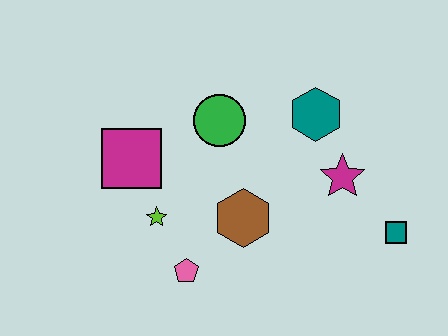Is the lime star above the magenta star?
No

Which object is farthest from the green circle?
The teal square is farthest from the green circle.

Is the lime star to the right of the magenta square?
Yes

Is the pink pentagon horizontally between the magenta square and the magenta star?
Yes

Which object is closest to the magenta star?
The teal hexagon is closest to the magenta star.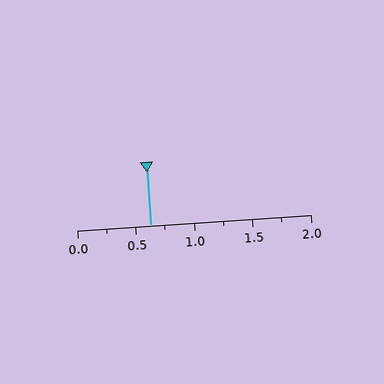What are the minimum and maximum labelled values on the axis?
The axis runs from 0.0 to 2.0.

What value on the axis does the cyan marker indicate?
The marker indicates approximately 0.62.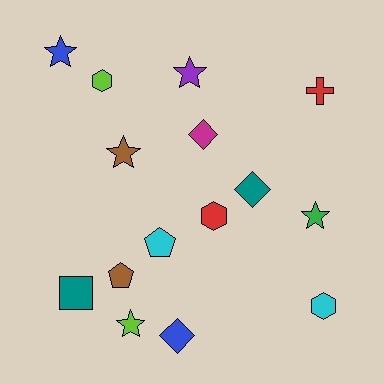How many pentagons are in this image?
There are 2 pentagons.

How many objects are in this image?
There are 15 objects.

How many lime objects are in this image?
There are 2 lime objects.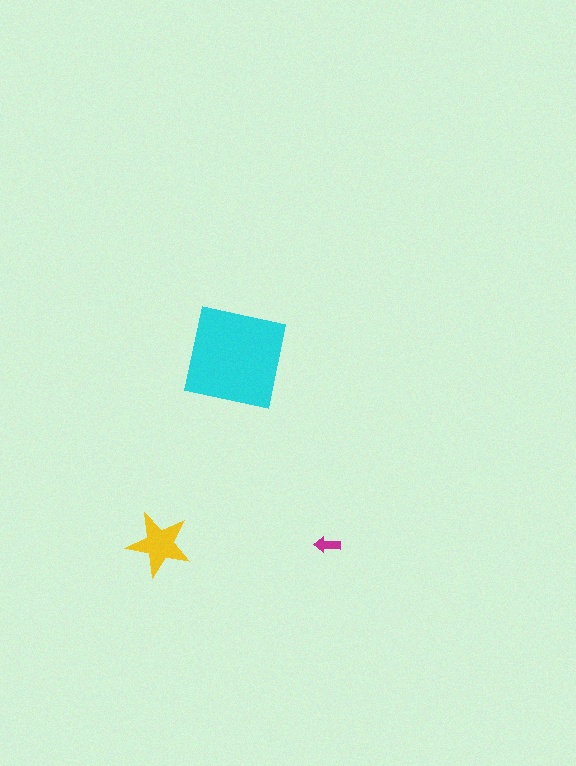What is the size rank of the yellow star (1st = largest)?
2nd.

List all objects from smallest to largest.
The magenta arrow, the yellow star, the cyan square.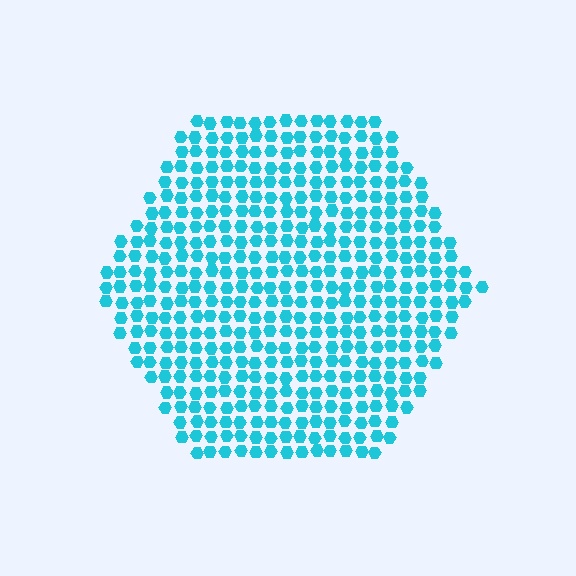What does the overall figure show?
The overall figure shows a hexagon.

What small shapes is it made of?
It is made of small hexagons.